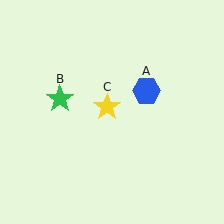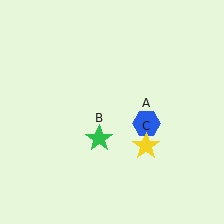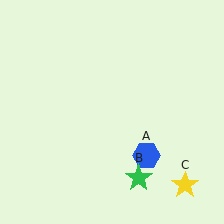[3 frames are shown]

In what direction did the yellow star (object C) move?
The yellow star (object C) moved down and to the right.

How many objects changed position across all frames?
3 objects changed position: blue hexagon (object A), green star (object B), yellow star (object C).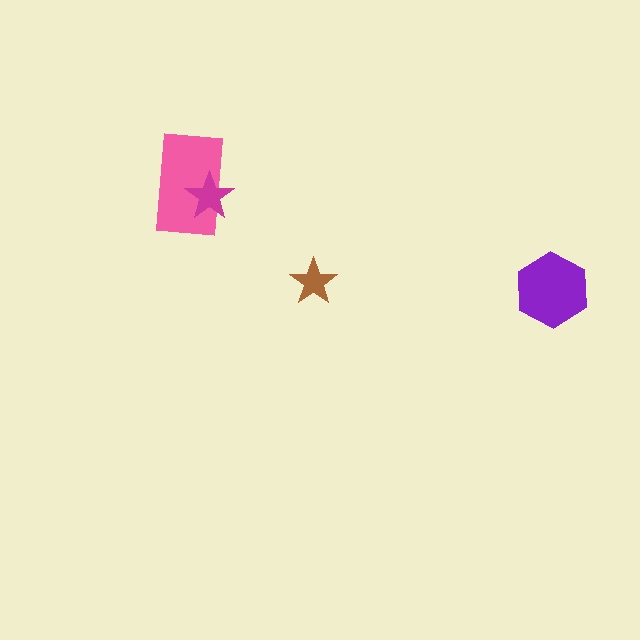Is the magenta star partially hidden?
No, no other shape covers it.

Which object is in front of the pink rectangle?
The magenta star is in front of the pink rectangle.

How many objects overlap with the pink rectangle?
1 object overlaps with the pink rectangle.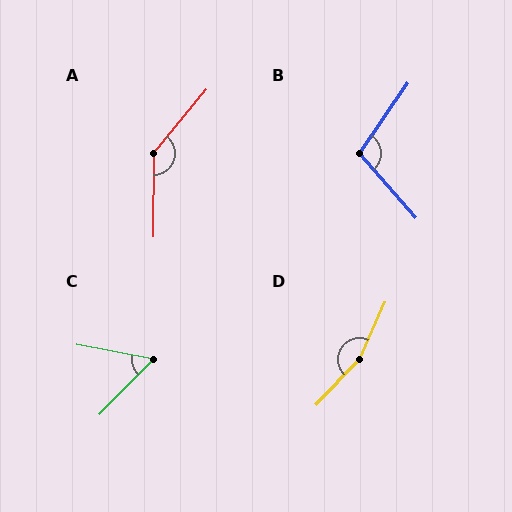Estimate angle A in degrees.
Approximately 140 degrees.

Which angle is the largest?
D, at approximately 161 degrees.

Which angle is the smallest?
C, at approximately 56 degrees.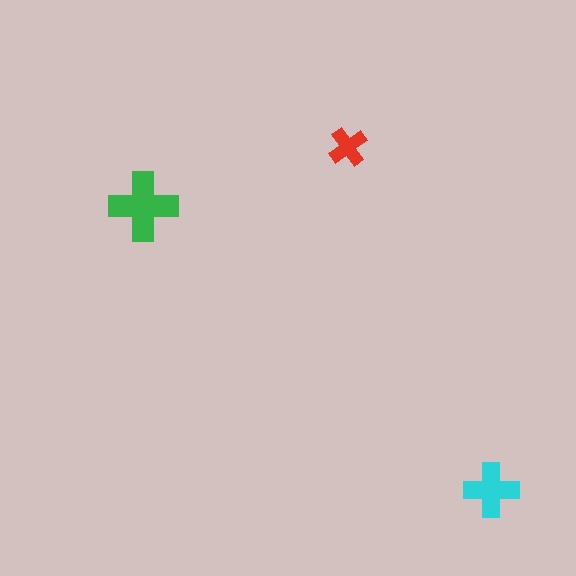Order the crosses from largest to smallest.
the green one, the cyan one, the red one.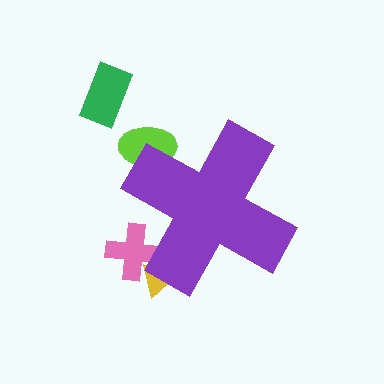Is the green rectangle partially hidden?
No, the green rectangle is fully visible.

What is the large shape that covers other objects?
A purple cross.